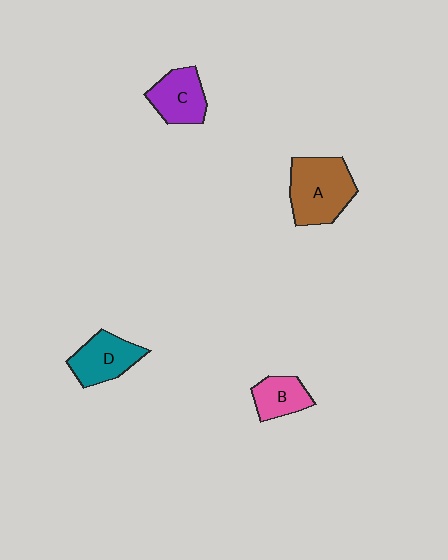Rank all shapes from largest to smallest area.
From largest to smallest: A (brown), D (teal), C (purple), B (pink).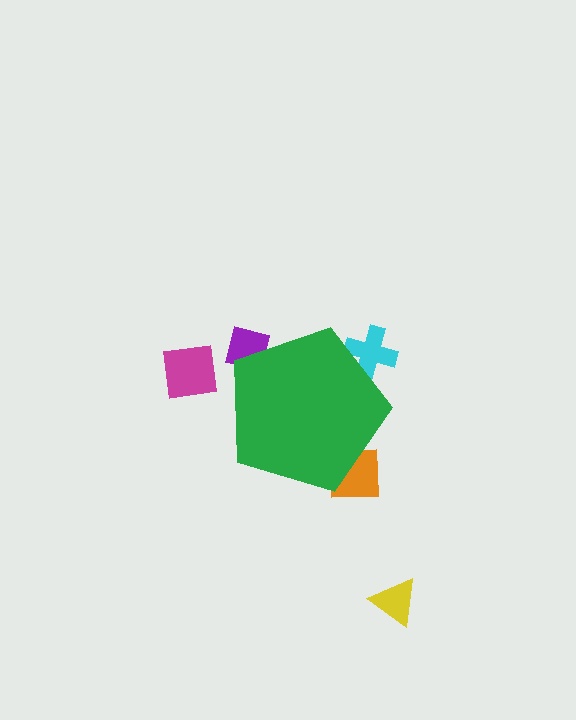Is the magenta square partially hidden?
No, the magenta square is fully visible.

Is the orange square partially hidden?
Yes, the orange square is partially hidden behind the green pentagon.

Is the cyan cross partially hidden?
Yes, the cyan cross is partially hidden behind the green pentagon.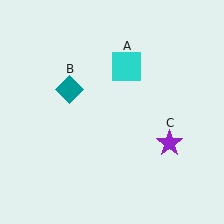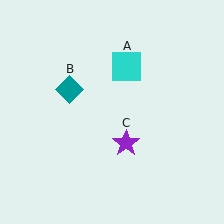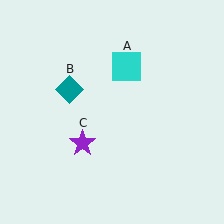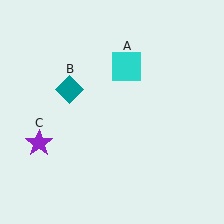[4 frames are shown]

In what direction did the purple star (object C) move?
The purple star (object C) moved left.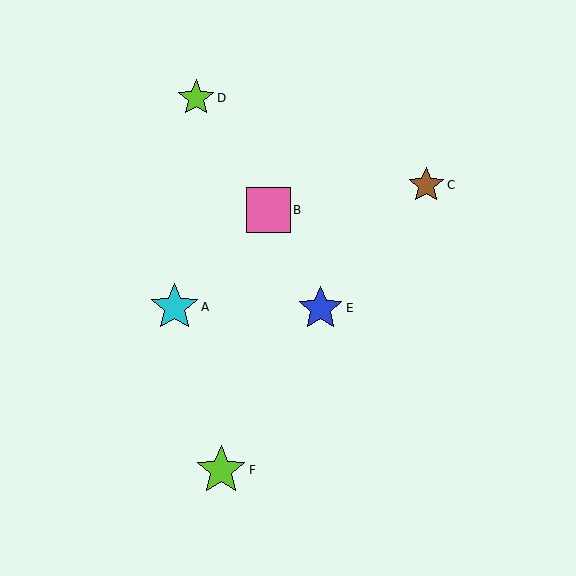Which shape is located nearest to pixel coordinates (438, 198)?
The brown star (labeled C) at (426, 185) is nearest to that location.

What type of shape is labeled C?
Shape C is a brown star.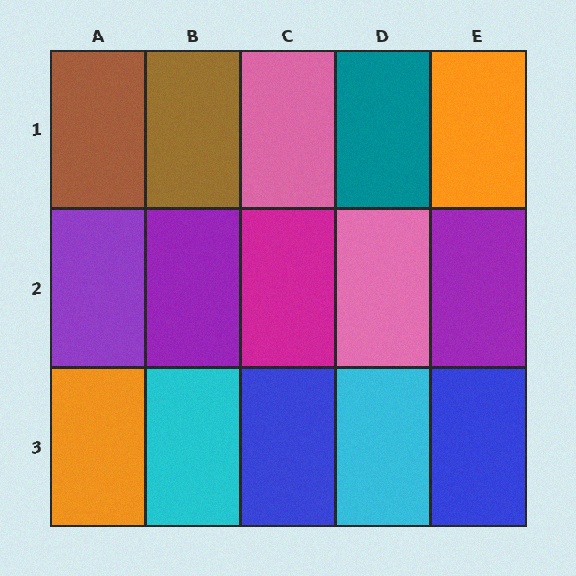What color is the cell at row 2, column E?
Purple.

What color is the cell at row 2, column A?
Purple.